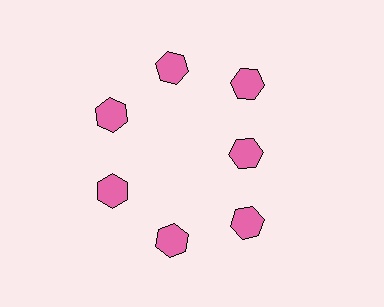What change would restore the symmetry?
The symmetry would be restored by moving it outward, back onto the ring so that all 7 hexagons sit at equal angles and equal distance from the center.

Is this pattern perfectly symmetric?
No. The 7 pink hexagons are arranged in a ring, but one element near the 3 o'clock position is pulled inward toward the center, breaking the 7-fold rotational symmetry.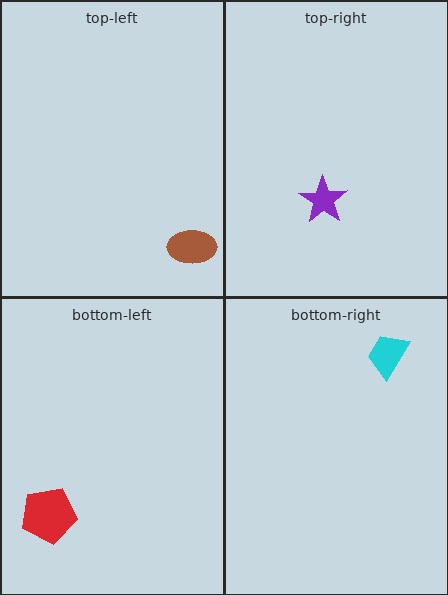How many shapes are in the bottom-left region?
1.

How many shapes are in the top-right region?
1.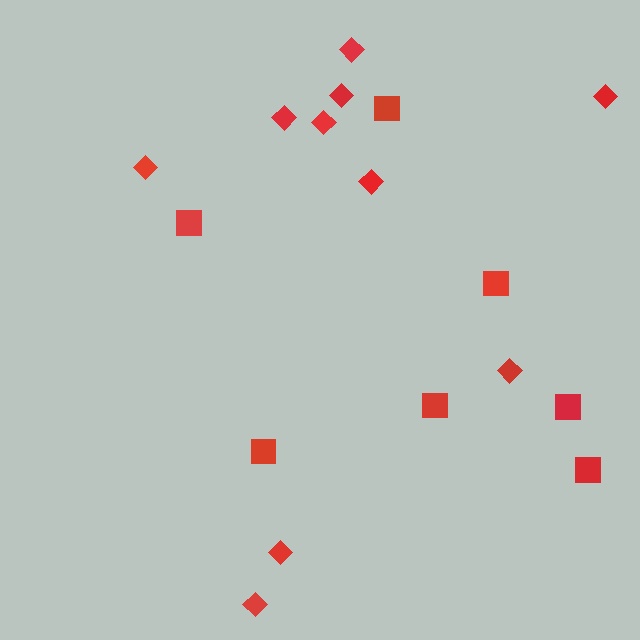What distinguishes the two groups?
There are 2 groups: one group of squares (7) and one group of diamonds (10).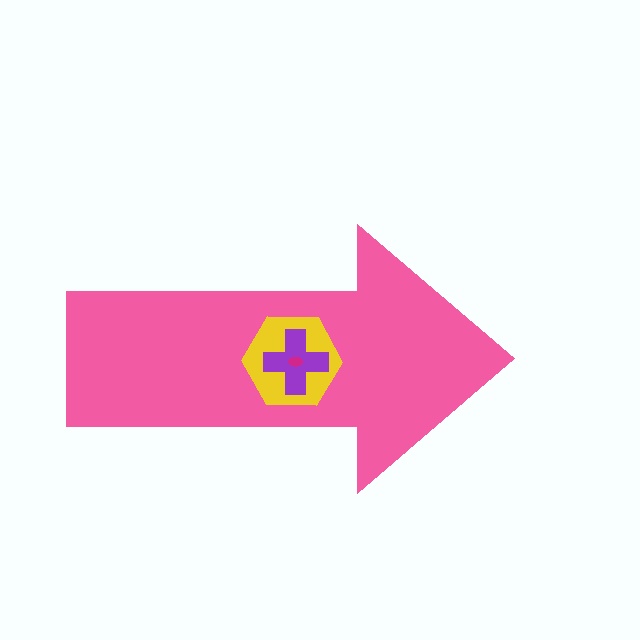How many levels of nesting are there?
4.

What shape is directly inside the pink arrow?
The yellow hexagon.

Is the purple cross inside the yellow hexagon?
Yes.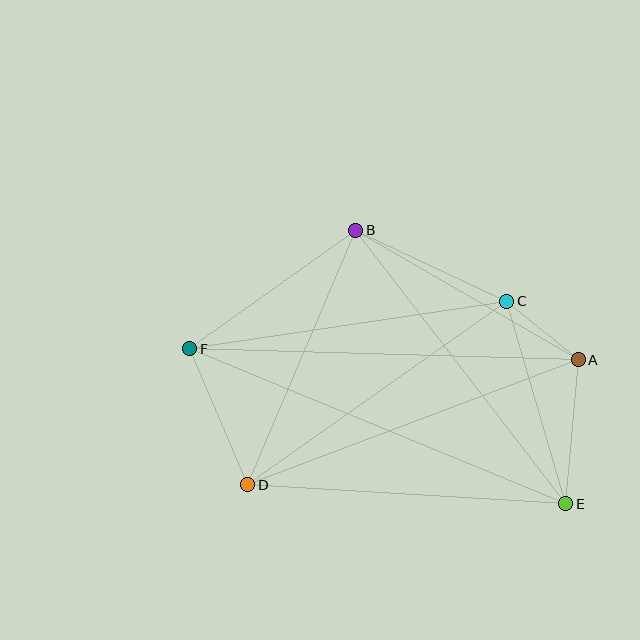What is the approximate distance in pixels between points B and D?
The distance between B and D is approximately 276 pixels.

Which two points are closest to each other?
Points A and C are closest to each other.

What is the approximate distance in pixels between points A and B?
The distance between A and B is approximately 258 pixels.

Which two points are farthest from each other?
Points E and F are farthest from each other.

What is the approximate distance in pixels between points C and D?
The distance between C and D is approximately 317 pixels.